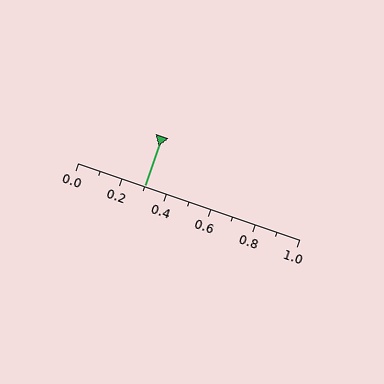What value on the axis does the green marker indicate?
The marker indicates approximately 0.3.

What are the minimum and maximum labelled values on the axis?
The axis runs from 0.0 to 1.0.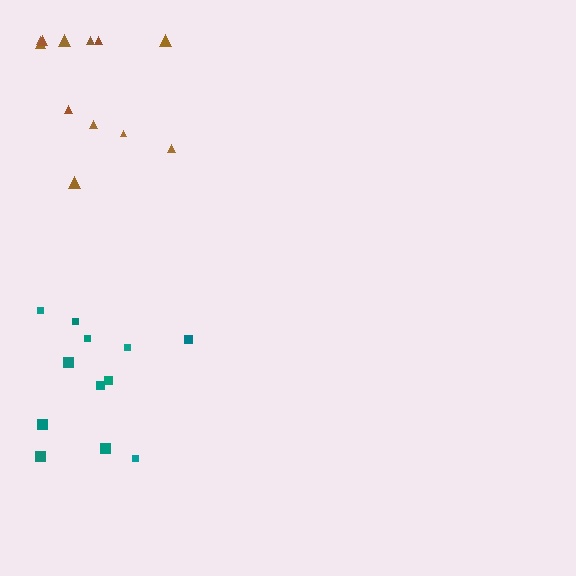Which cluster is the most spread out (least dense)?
Teal.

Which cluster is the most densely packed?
Brown.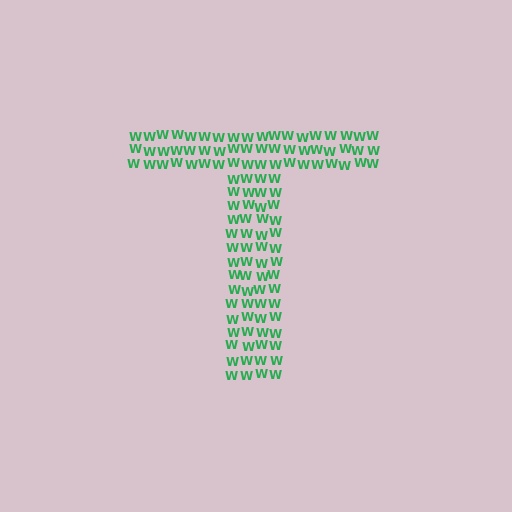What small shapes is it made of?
It is made of small letter W's.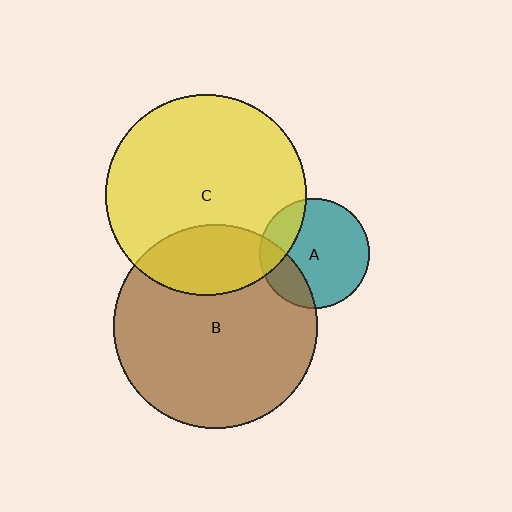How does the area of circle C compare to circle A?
Approximately 3.3 times.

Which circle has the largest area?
Circle B (brown).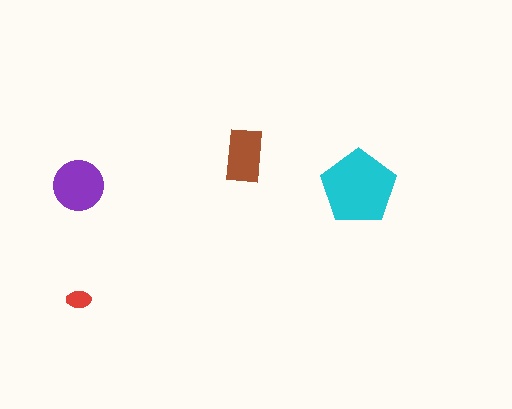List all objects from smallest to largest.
The red ellipse, the brown rectangle, the purple circle, the cyan pentagon.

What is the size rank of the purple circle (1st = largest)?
2nd.